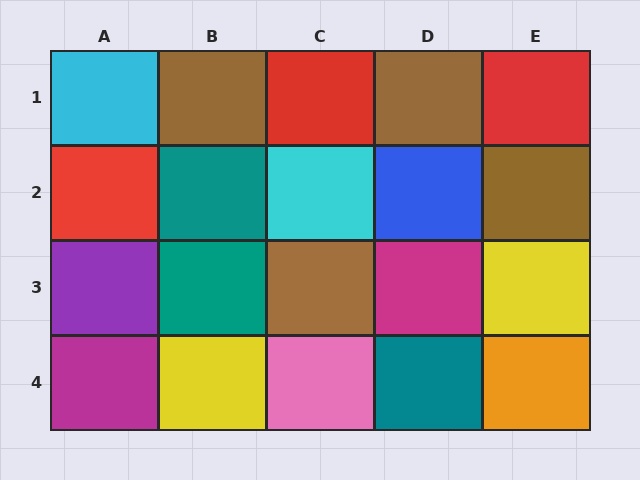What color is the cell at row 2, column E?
Brown.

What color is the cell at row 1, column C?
Red.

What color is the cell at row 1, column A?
Cyan.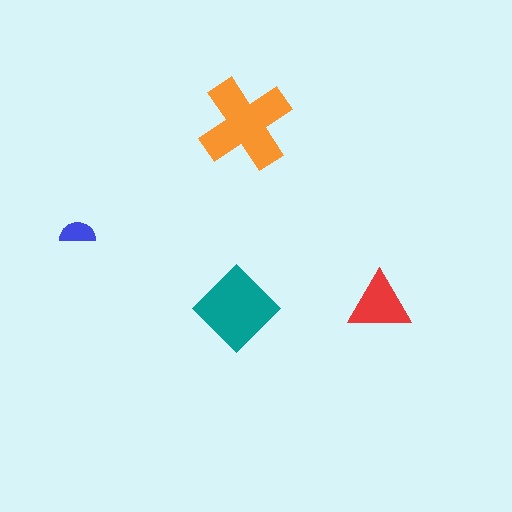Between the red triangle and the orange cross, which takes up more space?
The orange cross.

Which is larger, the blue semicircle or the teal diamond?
The teal diamond.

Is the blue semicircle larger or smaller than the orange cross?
Smaller.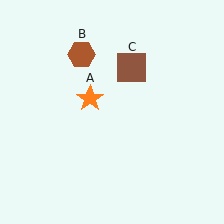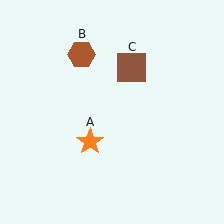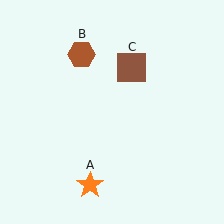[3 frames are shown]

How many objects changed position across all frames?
1 object changed position: orange star (object A).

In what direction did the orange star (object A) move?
The orange star (object A) moved down.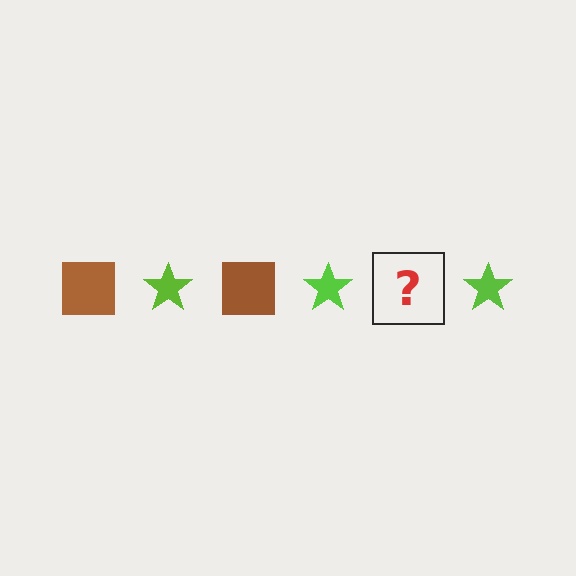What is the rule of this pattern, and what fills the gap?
The rule is that the pattern alternates between brown square and lime star. The gap should be filled with a brown square.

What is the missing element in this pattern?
The missing element is a brown square.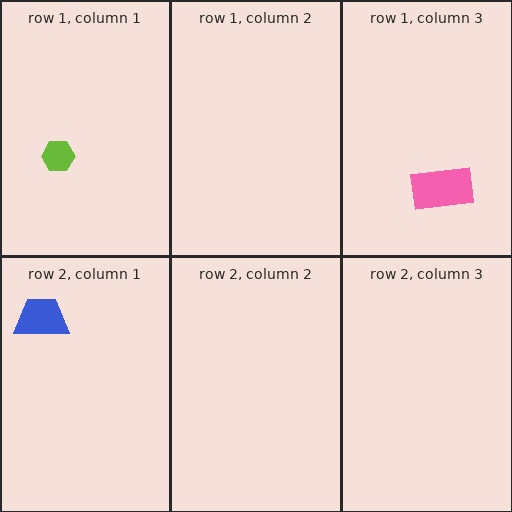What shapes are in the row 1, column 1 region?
The lime hexagon.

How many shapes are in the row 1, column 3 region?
1.